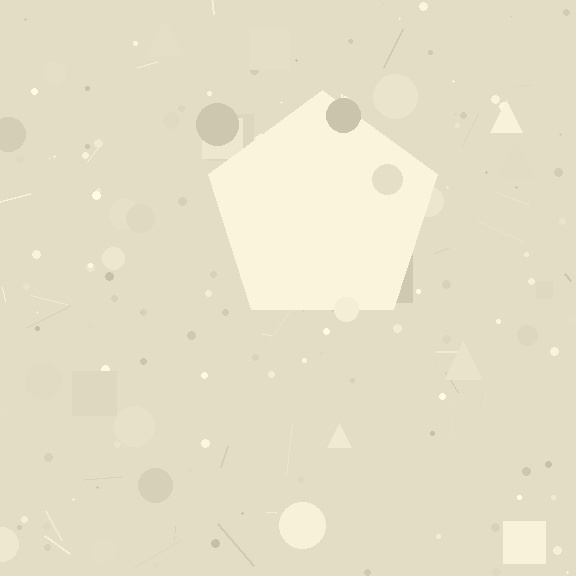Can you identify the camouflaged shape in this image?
The camouflaged shape is a pentagon.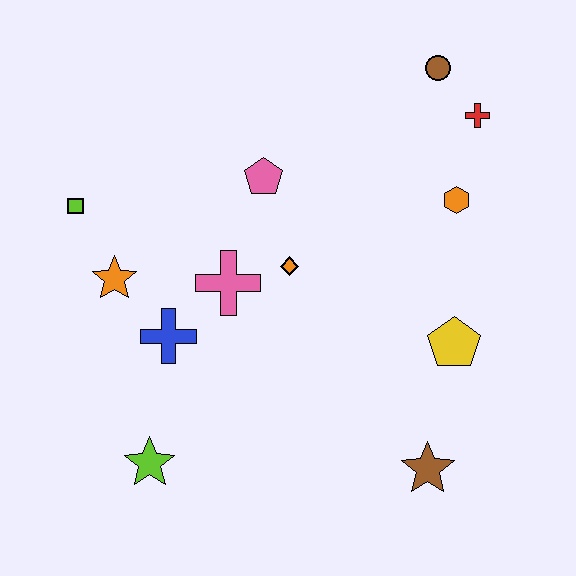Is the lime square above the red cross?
No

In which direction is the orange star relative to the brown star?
The orange star is to the left of the brown star.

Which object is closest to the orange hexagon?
The red cross is closest to the orange hexagon.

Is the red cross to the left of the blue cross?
No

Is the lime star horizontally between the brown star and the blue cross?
No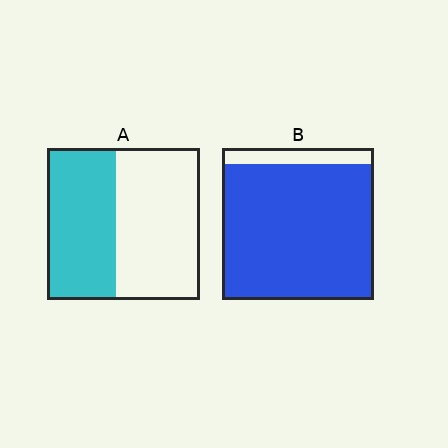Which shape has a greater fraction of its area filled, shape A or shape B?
Shape B.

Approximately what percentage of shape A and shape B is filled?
A is approximately 45% and B is approximately 90%.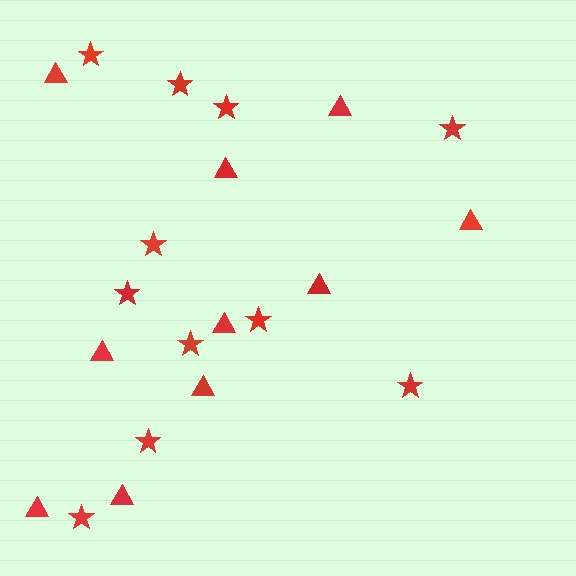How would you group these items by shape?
There are 2 groups: one group of triangles (10) and one group of stars (11).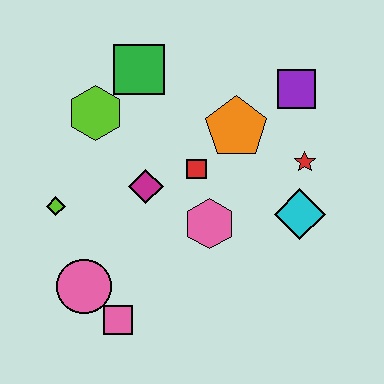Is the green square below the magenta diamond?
No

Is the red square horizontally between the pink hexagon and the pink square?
Yes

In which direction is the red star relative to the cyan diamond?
The red star is above the cyan diamond.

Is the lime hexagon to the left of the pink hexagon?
Yes